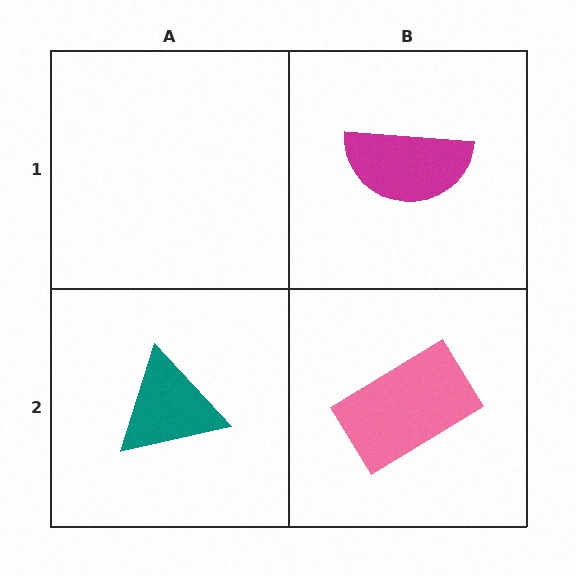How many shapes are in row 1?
1 shape.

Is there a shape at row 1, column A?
No, that cell is empty.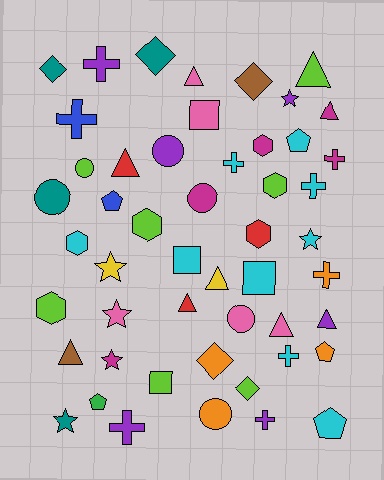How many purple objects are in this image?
There are 6 purple objects.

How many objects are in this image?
There are 50 objects.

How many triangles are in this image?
There are 9 triangles.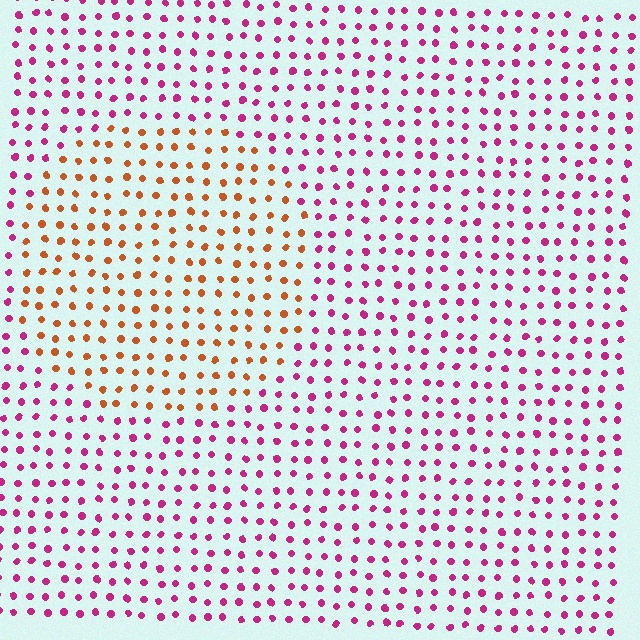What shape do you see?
I see a circle.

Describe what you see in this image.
The image is filled with small magenta elements in a uniform arrangement. A circle-shaped region is visible where the elements are tinted to a slightly different hue, forming a subtle color boundary.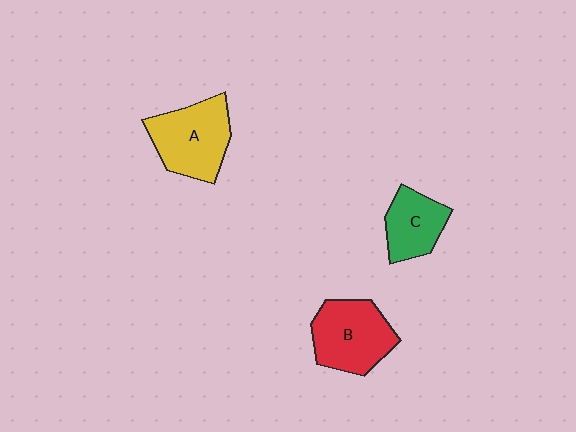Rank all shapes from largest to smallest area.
From largest to smallest: A (yellow), B (red), C (green).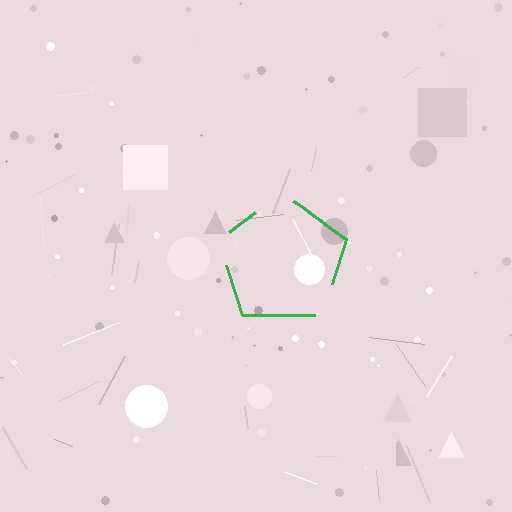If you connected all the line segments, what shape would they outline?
They would outline a pentagon.